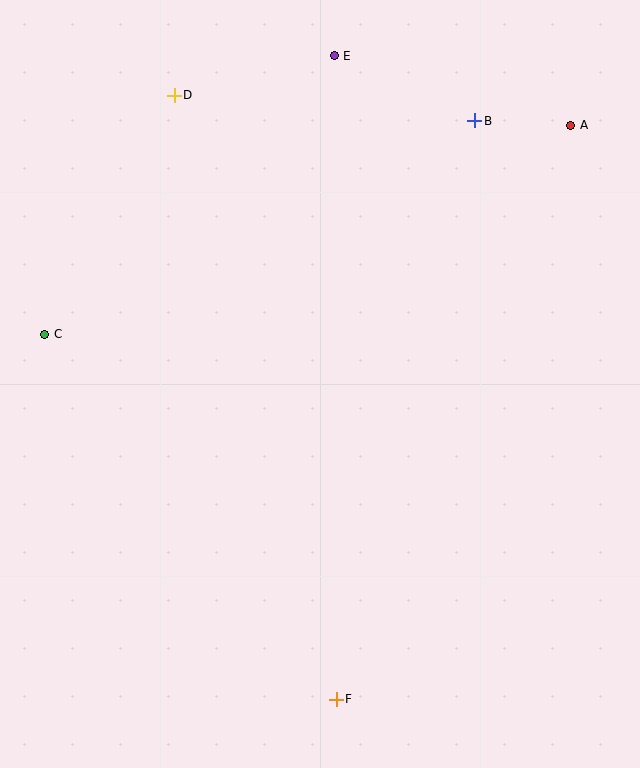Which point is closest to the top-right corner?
Point A is closest to the top-right corner.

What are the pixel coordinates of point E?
Point E is at (334, 56).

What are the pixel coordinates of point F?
Point F is at (336, 699).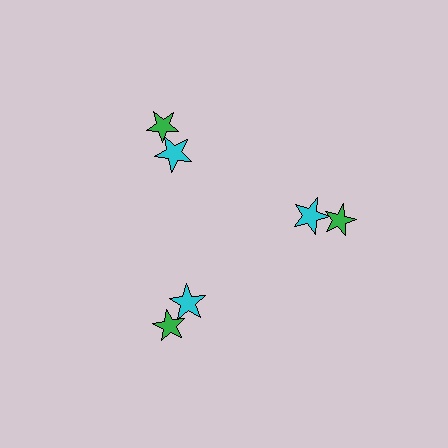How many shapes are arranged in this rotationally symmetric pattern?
There are 6 shapes, arranged in 3 groups of 2.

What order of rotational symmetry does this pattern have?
This pattern has 3-fold rotational symmetry.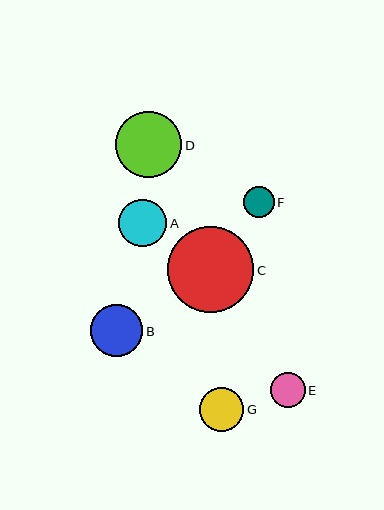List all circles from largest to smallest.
From largest to smallest: C, D, B, A, G, E, F.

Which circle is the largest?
Circle C is the largest with a size of approximately 86 pixels.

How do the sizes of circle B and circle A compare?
Circle B and circle A are approximately the same size.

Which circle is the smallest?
Circle F is the smallest with a size of approximately 31 pixels.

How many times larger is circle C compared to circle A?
Circle C is approximately 1.8 times the size of circle A.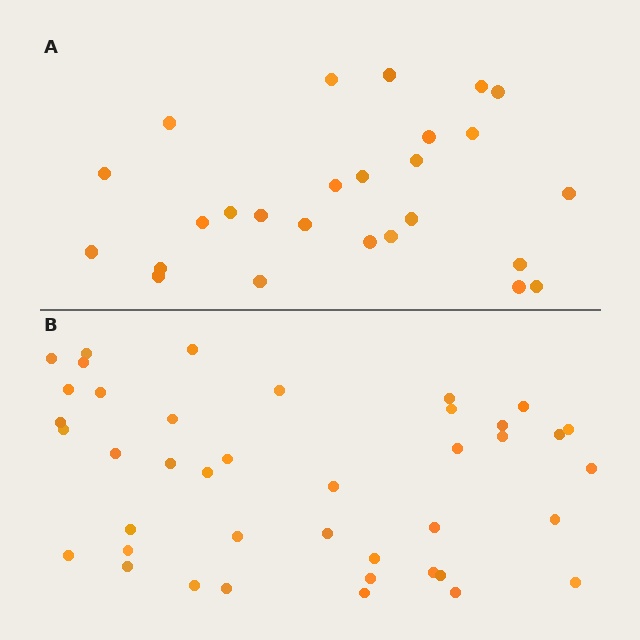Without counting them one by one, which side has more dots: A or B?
Region B (the bottom region) has more dots.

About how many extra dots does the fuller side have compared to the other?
Region B has approximately 15 more dots than region A.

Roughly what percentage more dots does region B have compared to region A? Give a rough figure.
About 60% more.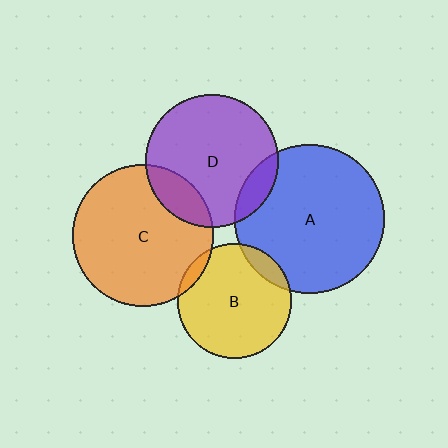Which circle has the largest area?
Circle A (blue).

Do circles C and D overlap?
Yes.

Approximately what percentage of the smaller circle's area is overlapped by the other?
Approximately 15%.